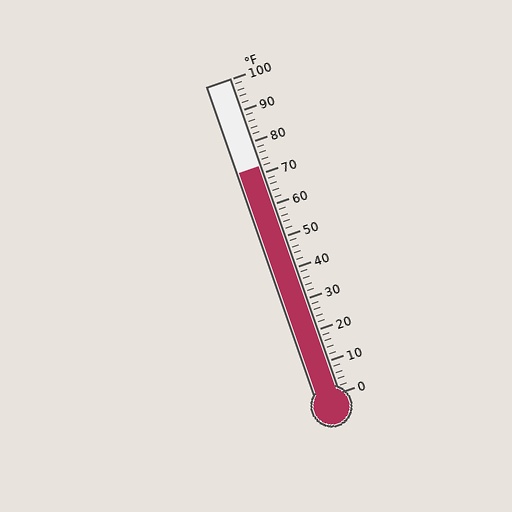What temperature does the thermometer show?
The thermometer shows approximately 72°F.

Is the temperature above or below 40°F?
The temperature is above 40°F.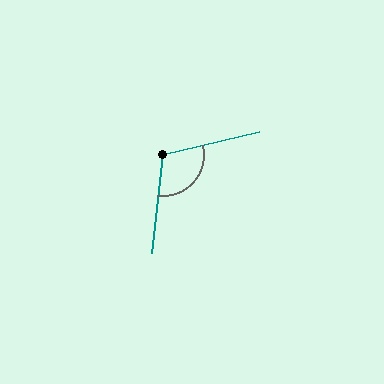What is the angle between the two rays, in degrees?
Approximately 110 degrees.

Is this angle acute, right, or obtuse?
It is obtuse.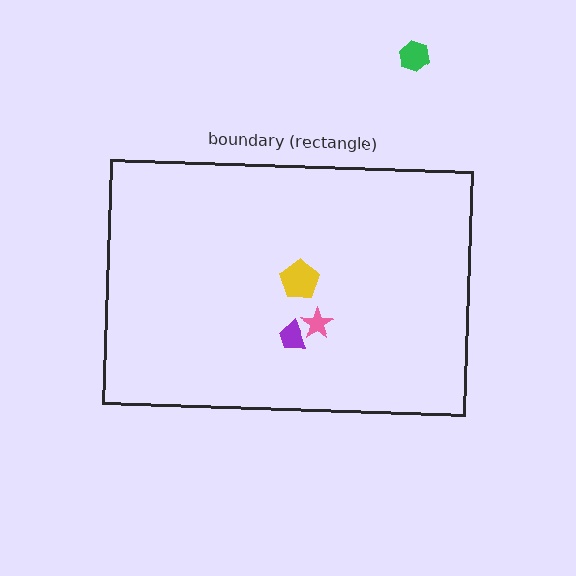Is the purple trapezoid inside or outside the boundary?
Inside.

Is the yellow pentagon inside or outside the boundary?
Inside.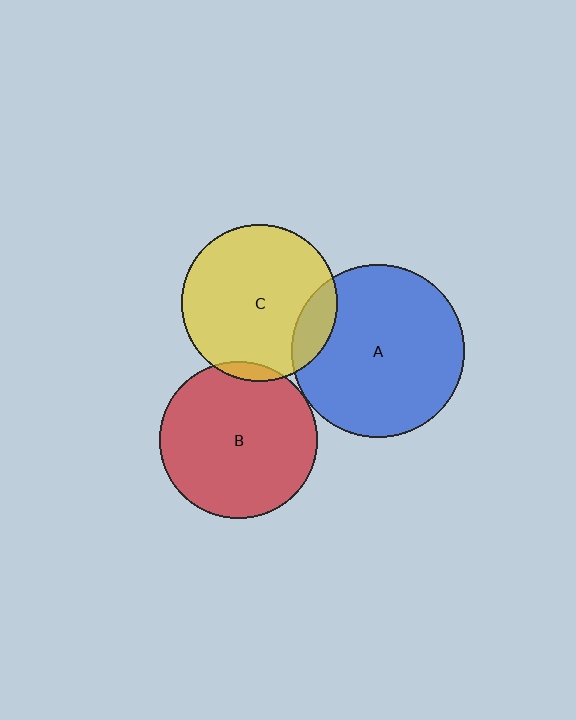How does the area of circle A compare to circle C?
Approximately 1.2 times.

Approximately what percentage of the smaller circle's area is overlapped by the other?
Approximately 5%.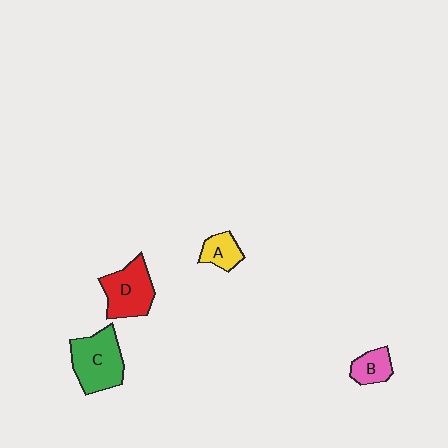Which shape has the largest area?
Shape C (green).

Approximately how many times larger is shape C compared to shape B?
Approximately 2.2 times.